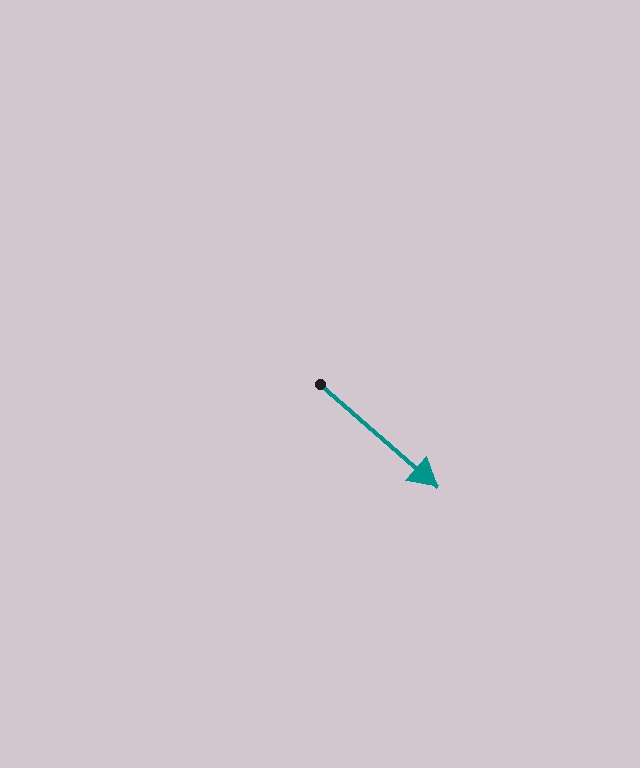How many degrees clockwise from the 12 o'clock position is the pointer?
Approximately 131 degrees.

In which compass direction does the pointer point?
Southeast.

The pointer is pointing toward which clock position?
Roughly 4 o'clock.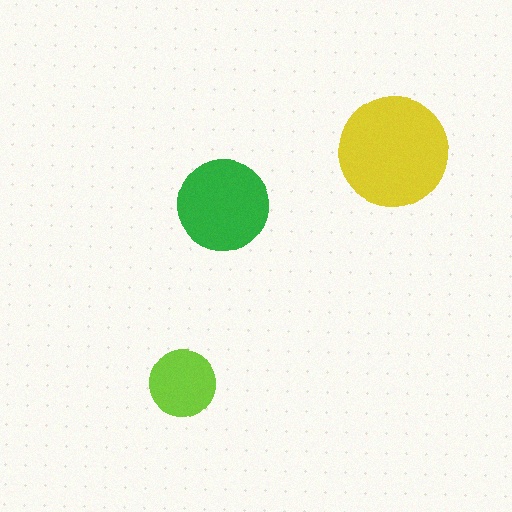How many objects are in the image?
There are 3 objects in the image.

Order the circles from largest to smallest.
the yellow one, the green one, the lime one.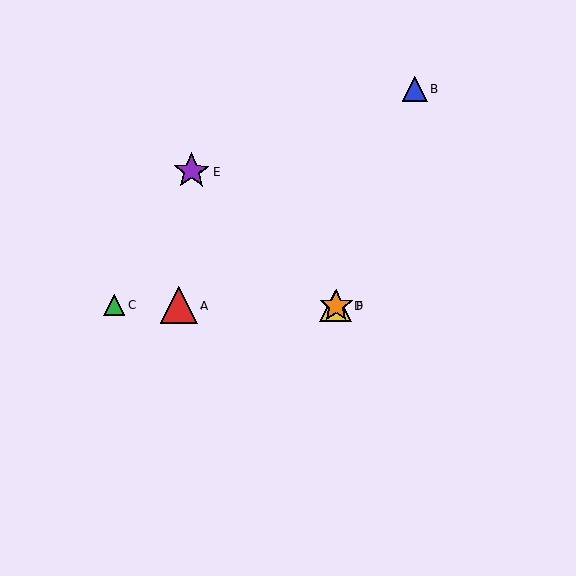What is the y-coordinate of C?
Object C is at y≈305.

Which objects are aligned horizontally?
Objects A, C, D, F are aligned horizontally.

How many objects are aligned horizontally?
4 objects (A, C, D, F) are aligned horizontally.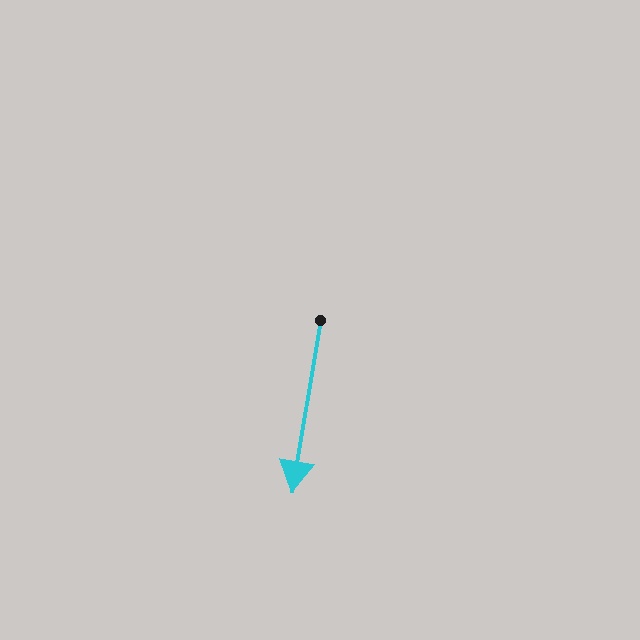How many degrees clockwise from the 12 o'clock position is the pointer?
Approximately 189 degrees.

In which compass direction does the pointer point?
South.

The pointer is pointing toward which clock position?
Roughly 6 o'clock.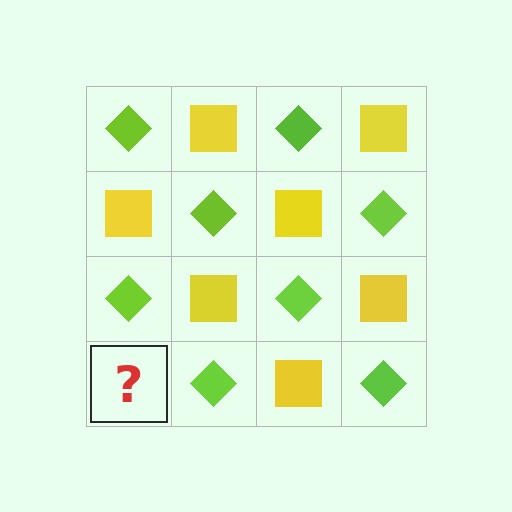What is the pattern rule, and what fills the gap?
The rule is that it alternates lime diamond and yellow square in a checkerboard pattern. The gap should be filled with a yellow square.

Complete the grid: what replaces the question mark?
The question mark should be replaced with a yellow square.